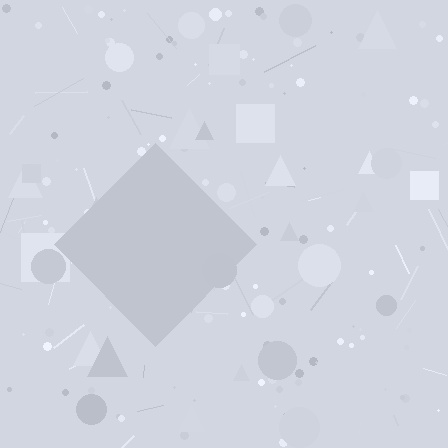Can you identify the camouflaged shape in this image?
The camouflaged shape is a diamond.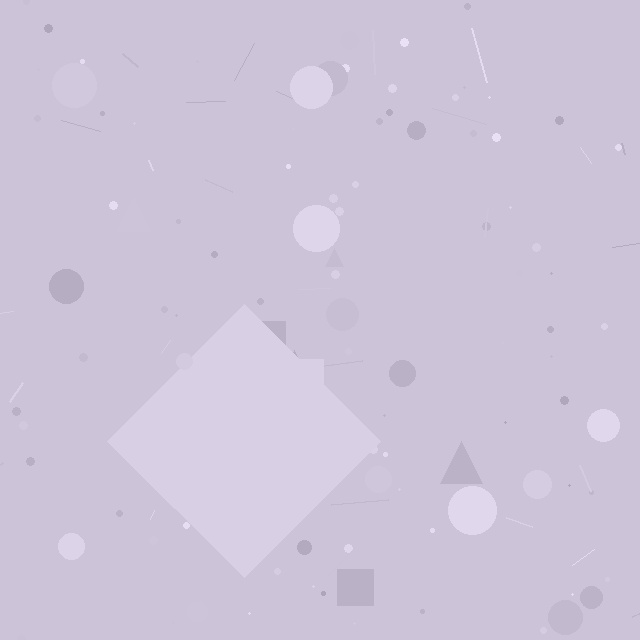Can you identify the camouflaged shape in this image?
The camouflaged shape is a diamond.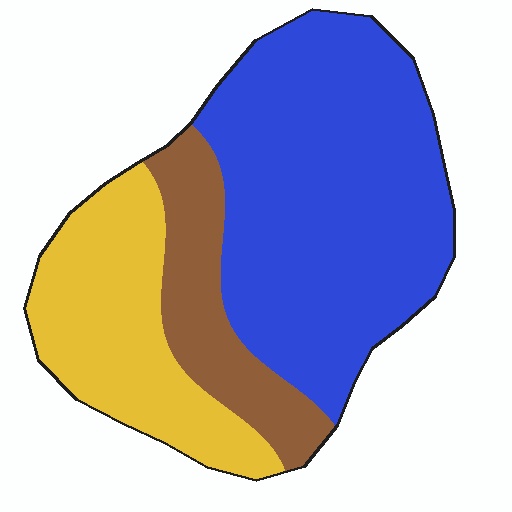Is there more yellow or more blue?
Blue.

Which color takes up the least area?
Brown, at roughly 15%.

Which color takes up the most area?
Blue, at roughly 55%.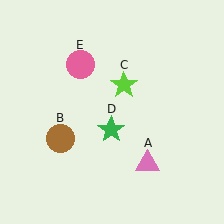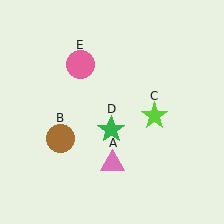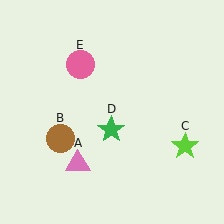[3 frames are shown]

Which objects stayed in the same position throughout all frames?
Brown circle (object B) and green star (object D) and pink circle (object E) remained stationary.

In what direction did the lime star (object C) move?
The lime star (object C) moved down and to the right.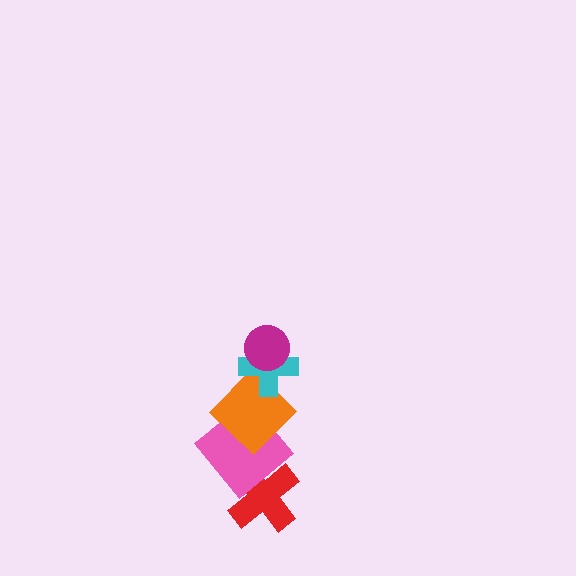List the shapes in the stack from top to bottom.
From top to bottom: the magenta circle, the cyan cross, the orange diamond, the pink diamond, the red cross.